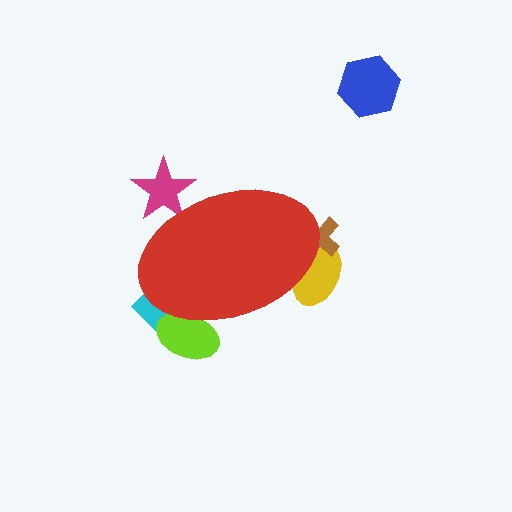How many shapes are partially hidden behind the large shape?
5 shapes are partially hidden.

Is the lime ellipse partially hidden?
Yes, the lime ellipse is partially hidden behind the red ellipse.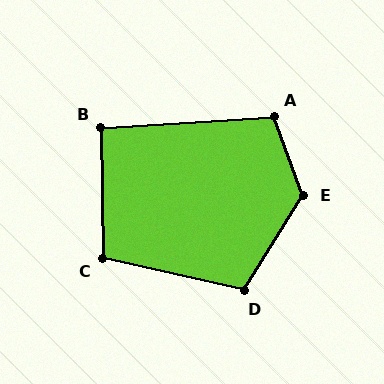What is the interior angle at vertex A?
Approximately 107 degrees (obtuse).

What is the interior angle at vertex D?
Approximately 109 degrees (obtuse).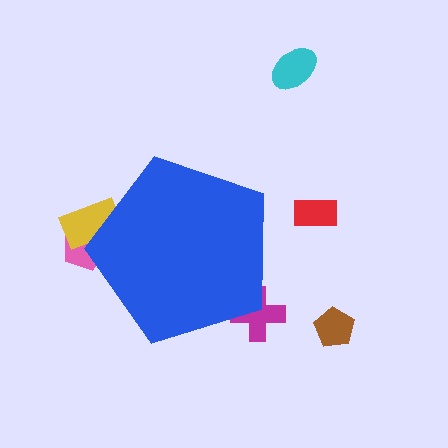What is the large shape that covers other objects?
A blue pentagon.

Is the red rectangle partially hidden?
No, the red rectangle is fully visible.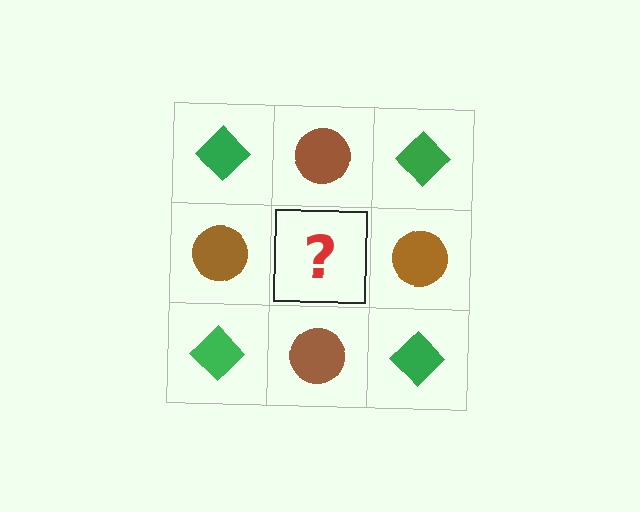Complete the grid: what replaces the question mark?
The question mark should be replaced with a green diamond.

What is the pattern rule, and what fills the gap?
The rule is that it alternates green diamond and brown circle in a checkerboard pattern. The gap should be filled with a green diamond.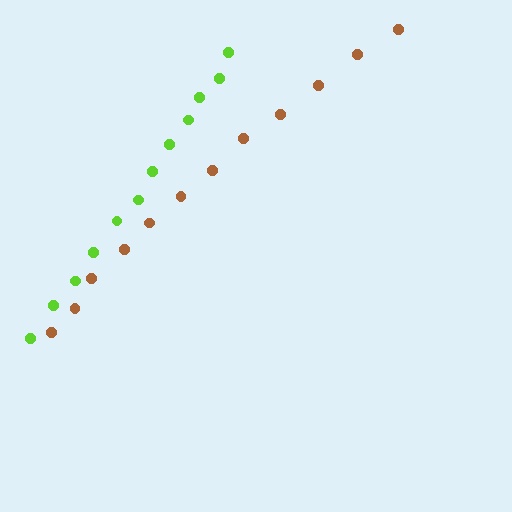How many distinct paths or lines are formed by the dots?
There are 2 distinct paths.